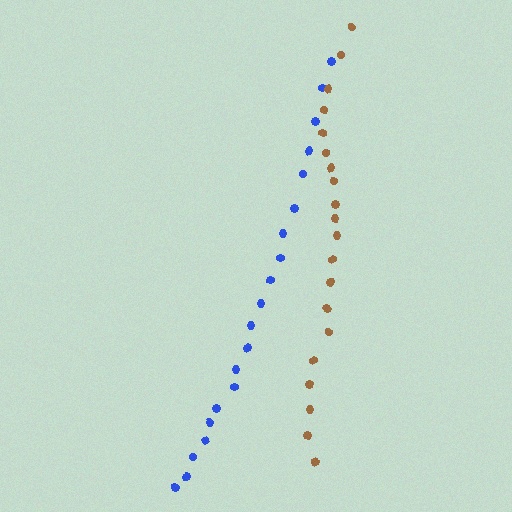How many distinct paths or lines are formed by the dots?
There are 2 distinct paths.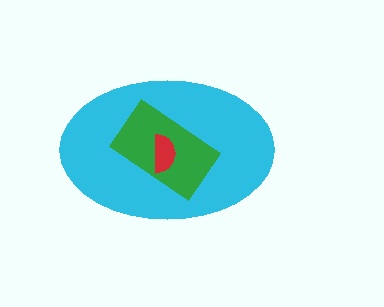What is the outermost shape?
The cyan ellipse.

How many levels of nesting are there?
3.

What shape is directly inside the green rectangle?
The red semicircle.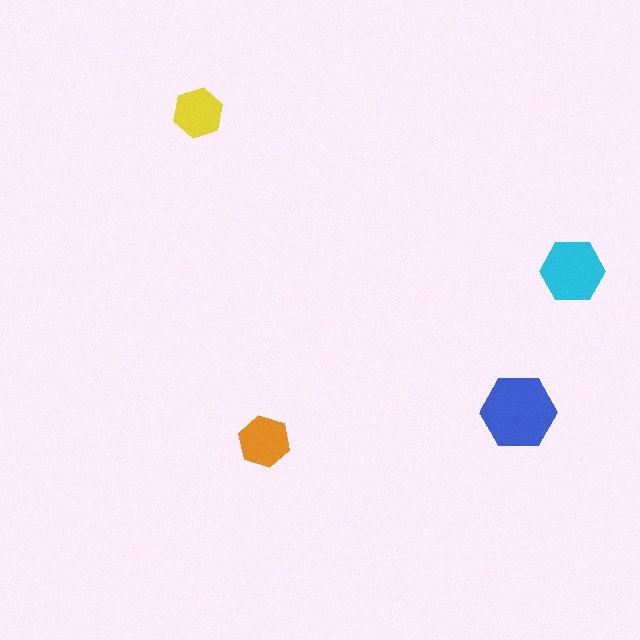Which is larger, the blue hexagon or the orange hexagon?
The blue one.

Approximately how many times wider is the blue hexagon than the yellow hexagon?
About 1.5 times wider.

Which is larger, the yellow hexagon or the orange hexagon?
The orange one.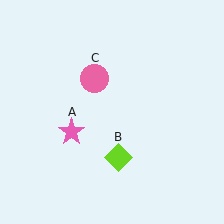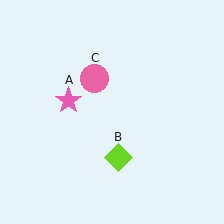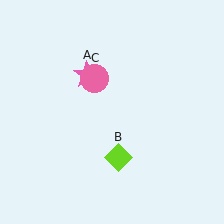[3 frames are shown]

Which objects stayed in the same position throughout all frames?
Lime diamond (object B) and pink circle (object C) remained stationary.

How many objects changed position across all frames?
1 object changed position: pink star (object A).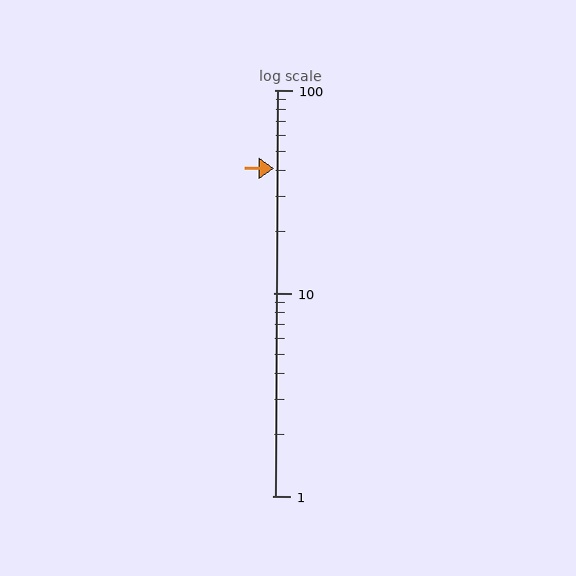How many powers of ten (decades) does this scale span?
The scale spans 2 decades, from 1 to 100.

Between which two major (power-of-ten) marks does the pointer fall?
The pointer is between 10 and 100.